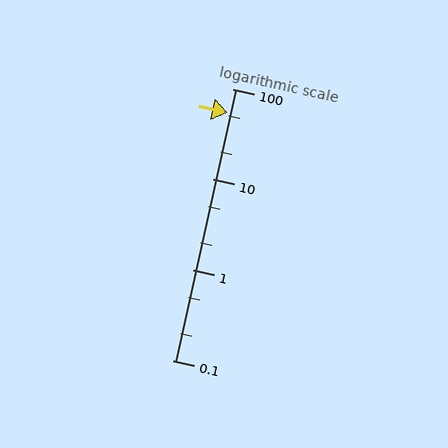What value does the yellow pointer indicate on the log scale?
The pointer indicates approximately 54.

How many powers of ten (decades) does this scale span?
The scale spans 3 decades, from 0.1 to 100.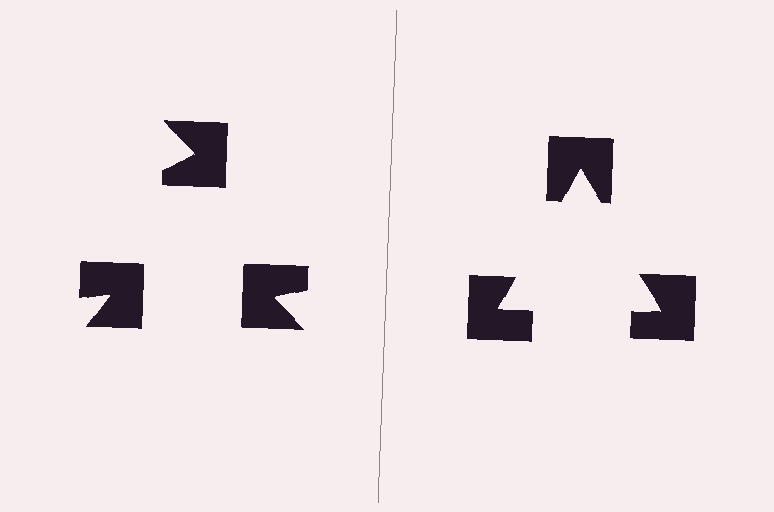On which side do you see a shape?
An illusory triangle appears on the right side. On the left side the wedge cuts are rotated, so no coherent shape forms.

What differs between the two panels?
The notched squares are positioned identically on both sides; only the wedge orientations differ. On the right they align to a triangle; on the left they are misaligned.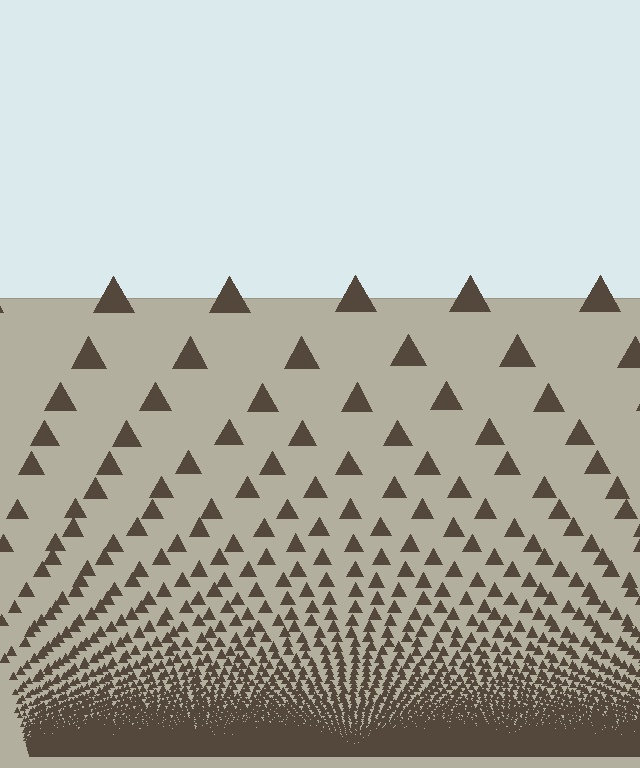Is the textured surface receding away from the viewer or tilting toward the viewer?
The surface appears to tilt toward the viewer. Texture elements get larger and sparser toward the top.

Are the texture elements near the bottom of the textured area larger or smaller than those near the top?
Smaller. The gradient is inverted — elements near the bottom are smaller and denser.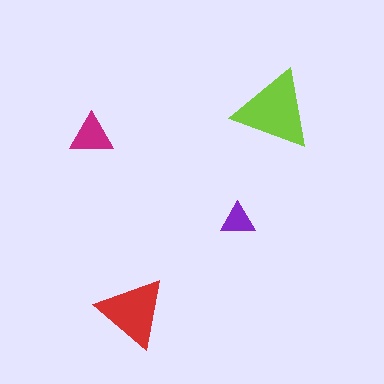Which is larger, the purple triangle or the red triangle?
The red one.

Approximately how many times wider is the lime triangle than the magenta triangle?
About 2 times wider.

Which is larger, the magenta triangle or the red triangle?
The red one.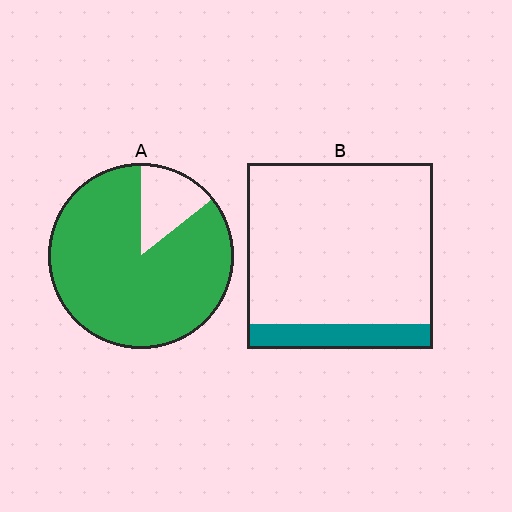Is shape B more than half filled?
No.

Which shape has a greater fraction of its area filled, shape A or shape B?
Shape A.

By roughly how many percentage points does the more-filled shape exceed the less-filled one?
By roughly 70 percentage points (A over B).